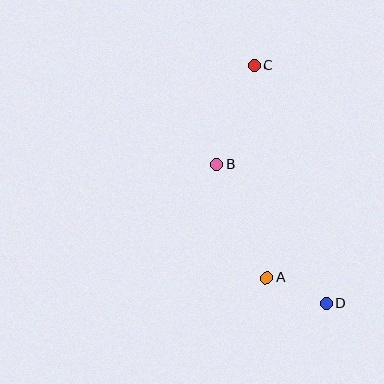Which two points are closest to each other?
Points A and D are closest to each other.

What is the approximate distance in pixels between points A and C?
The distance between A and C is approximately 212 pixels.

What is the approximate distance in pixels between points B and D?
The distance between B and D is approximately 177 pixels.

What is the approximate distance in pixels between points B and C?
The distance between B and C is approximately 106 pixels.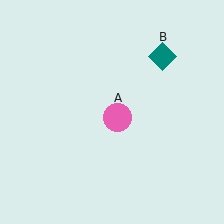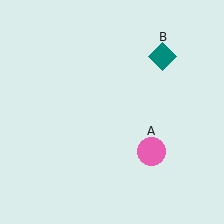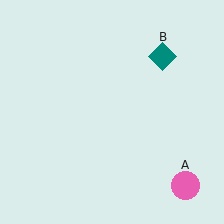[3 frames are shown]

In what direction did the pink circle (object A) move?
The pink circle (object A) moved down and to the right.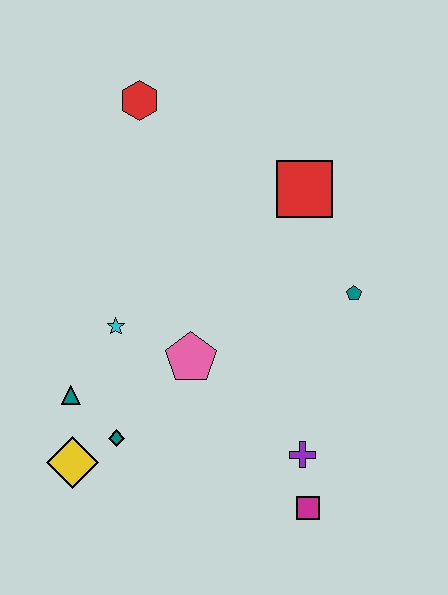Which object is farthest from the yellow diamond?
The red hexagon is farthest from the yellow diamond.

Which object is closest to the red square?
The teal pentagon is closest to the red square.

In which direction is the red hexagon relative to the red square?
The red hexagon is to the left of the red square.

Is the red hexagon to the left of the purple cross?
Yes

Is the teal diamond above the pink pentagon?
No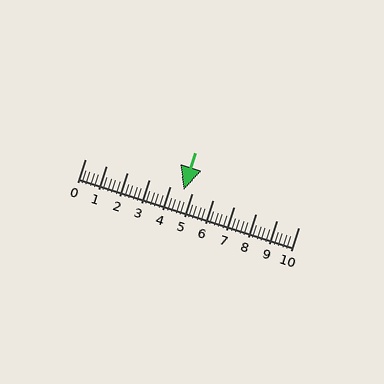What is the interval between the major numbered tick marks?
The major tick marks are spaced 1 units apart.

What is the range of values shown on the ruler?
The ruler shows values from 0 to 10.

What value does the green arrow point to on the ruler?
The green arrow points to approximately 4.6.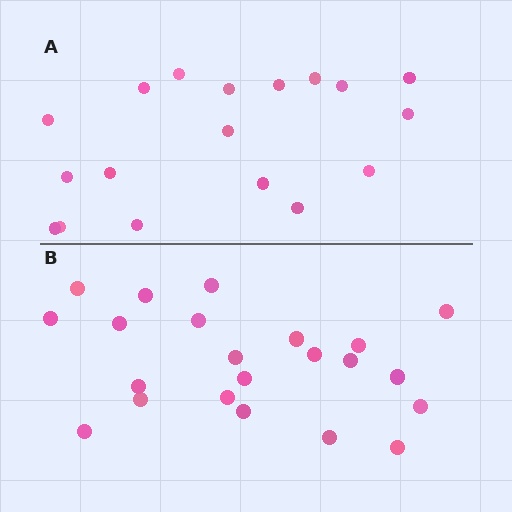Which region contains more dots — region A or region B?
Region B (the bottom region) has more dots.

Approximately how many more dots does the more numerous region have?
Region B has about 4 more dots than region A.